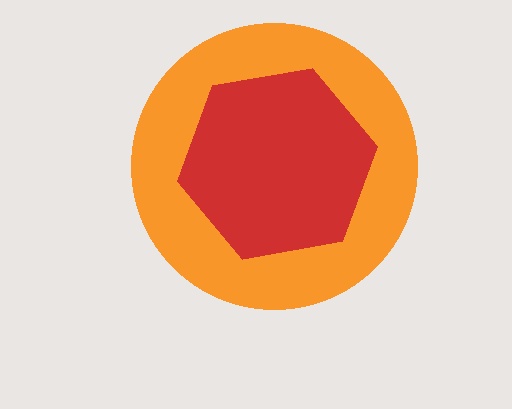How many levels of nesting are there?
2.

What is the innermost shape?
The red hexagon.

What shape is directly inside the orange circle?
The red hexagon.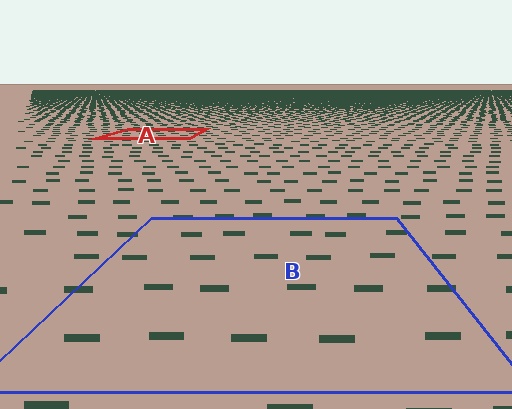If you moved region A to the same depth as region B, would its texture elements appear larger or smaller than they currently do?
They would appear larger. At a closer depth, the same texture elements are projected at a bigger on-screen size.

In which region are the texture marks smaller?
The texture marks are smaller in region A, because it is farther away.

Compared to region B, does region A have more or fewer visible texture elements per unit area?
Region A has more texture elements per unit area — they are packed more densely because it is farther away.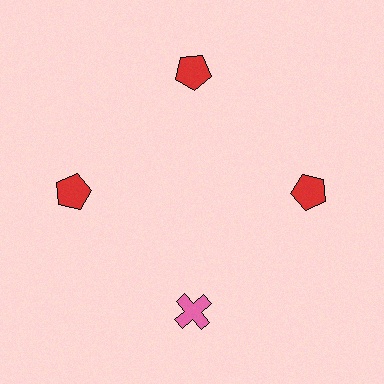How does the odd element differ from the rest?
It differs in both color (pink instead of red) and shape (cross instead of pentagon).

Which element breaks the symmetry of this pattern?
The pink cross at roughly the 6 o'clock position breaks the symmetry. All other shapes are red pentagons.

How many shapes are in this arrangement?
There are 4 shapes arranged in a ring pattern.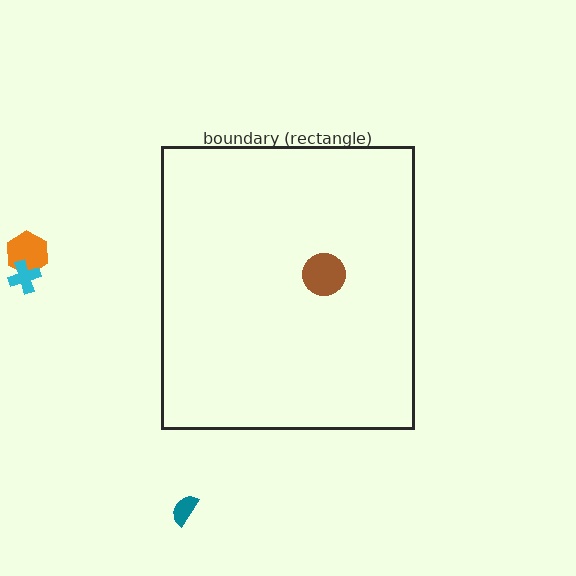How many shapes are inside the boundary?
1 inside, 3 outside.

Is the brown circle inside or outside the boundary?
Inside.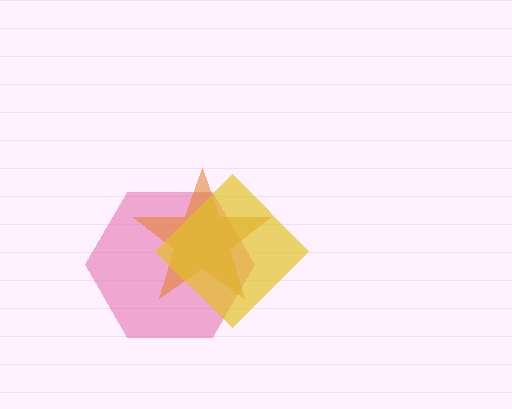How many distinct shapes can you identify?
There are 3 distinct shapes: a pink hexagon, an orange star, a yellow diamond.